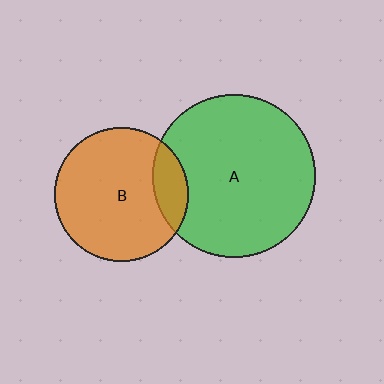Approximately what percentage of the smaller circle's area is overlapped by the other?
Approximately 15%.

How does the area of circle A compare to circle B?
Approximately 1.5 times.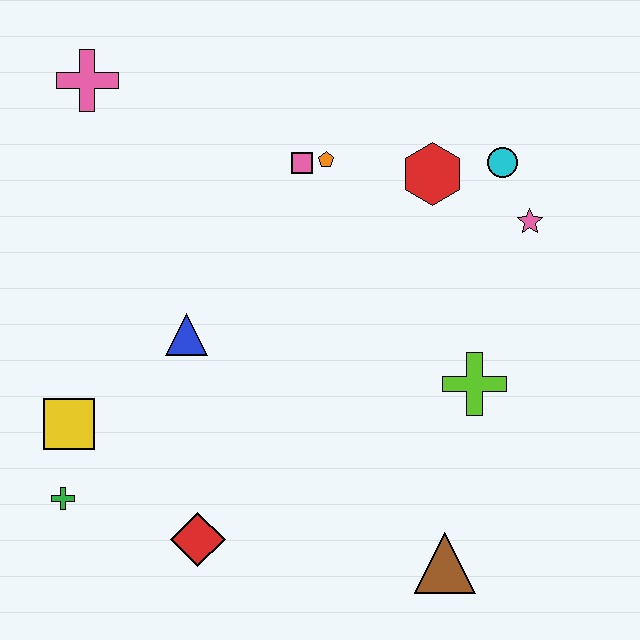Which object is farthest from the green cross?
The cyan circle is farthest from the green cross.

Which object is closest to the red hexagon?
The cyan circle is closest to the red hexagon.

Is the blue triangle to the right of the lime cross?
No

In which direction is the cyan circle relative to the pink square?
The cyan circle is to the right of the pink square.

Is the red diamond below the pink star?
Yes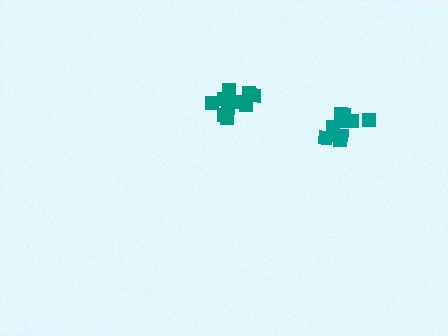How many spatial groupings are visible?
There are 2 spatial groupings.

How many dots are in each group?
Group 1: 13 dots, Group 2: 12 dots (25 total).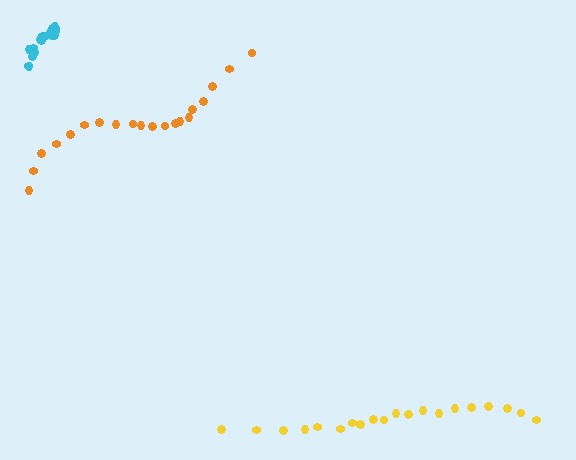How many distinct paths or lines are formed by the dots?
There are 3 distinct paths.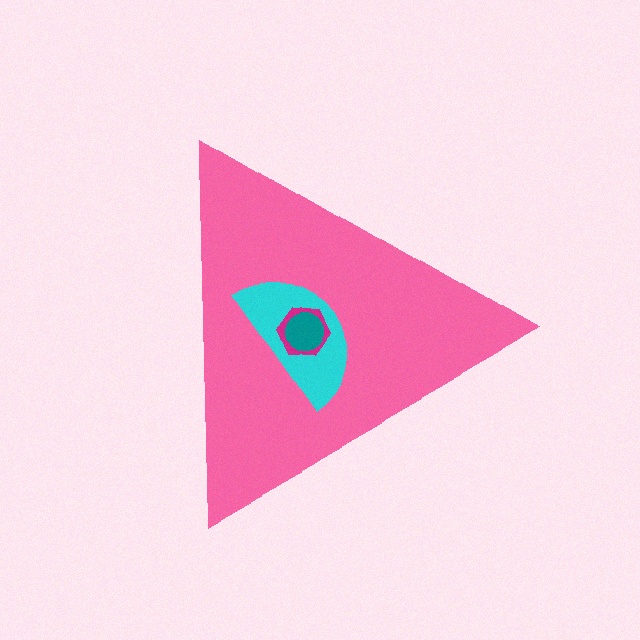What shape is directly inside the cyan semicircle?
The magenta hexagon.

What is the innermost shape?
The teal circle.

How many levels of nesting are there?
4.